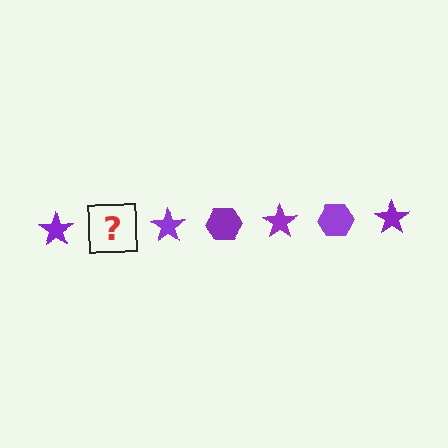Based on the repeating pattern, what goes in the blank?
The blank should be a purple hexagon.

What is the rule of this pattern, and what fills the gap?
The rule is that the pattern cycles through star, hexagon shapes in purple. The gap should be filled with a purple hexagon.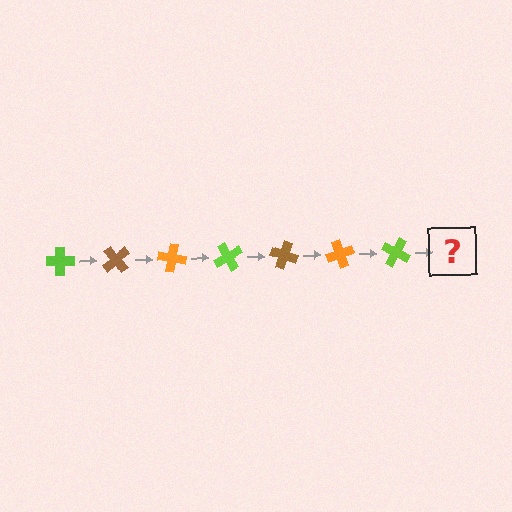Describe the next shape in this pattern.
It should be a brown cross, rotated 350 degrees from the start.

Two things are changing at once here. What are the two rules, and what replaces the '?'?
The two rules are that it rotates 50 degrees each step and the color cycles through lime, brown, and orange. The '?' should be a brown cross, rotated 350 degrees from the start.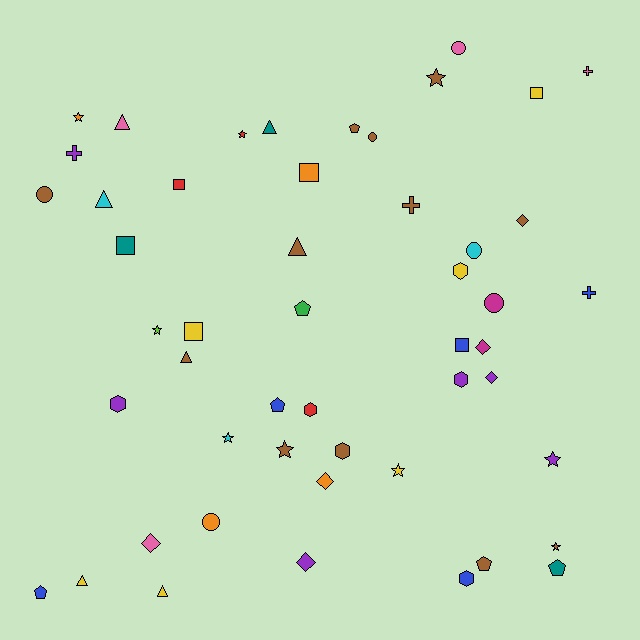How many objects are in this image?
There are 50 objects.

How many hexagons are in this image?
There are 6 hexagons.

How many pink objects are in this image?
There are 4 pink objects.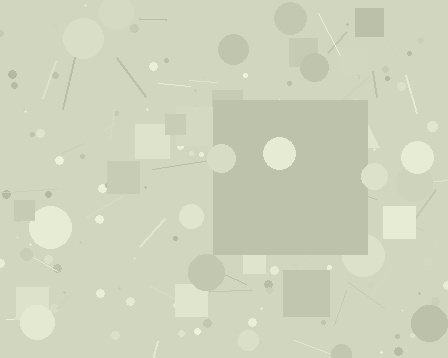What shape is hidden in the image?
A square is hidden in the image.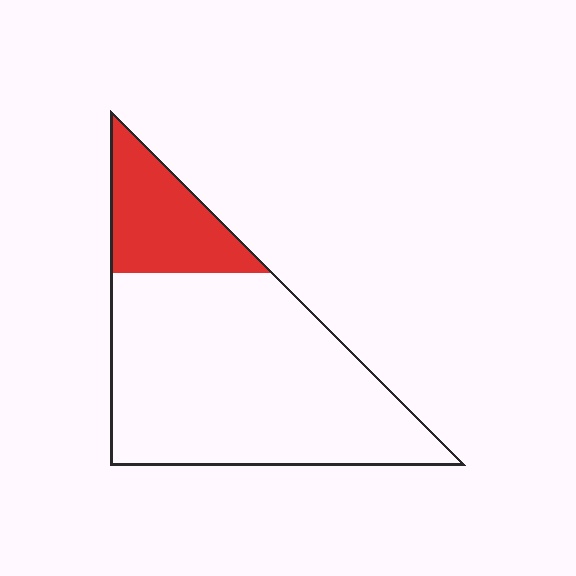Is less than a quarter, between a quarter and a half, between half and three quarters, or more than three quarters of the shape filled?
Less than a quarter.